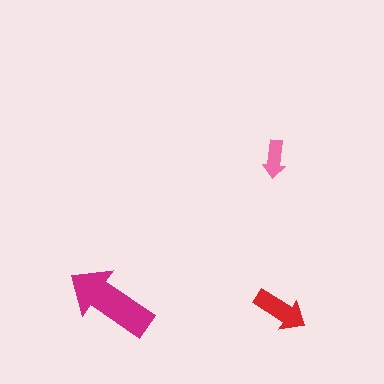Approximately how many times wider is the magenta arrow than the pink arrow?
About 2.5 times wider.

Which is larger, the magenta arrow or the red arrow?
The magenta one.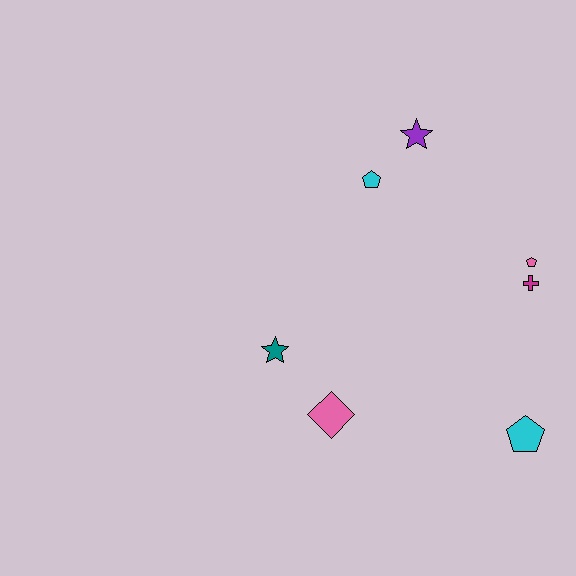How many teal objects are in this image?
There is 1 teal object.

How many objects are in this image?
There are 7 objects.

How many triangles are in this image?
There are no triangles.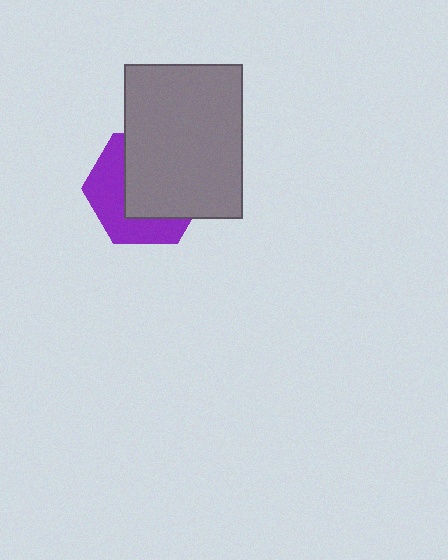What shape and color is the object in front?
The object in front is a gray rectangle.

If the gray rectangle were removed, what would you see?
You would see the complete purple hexagon.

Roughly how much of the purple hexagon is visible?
A small part of it is visible (roughly 41%).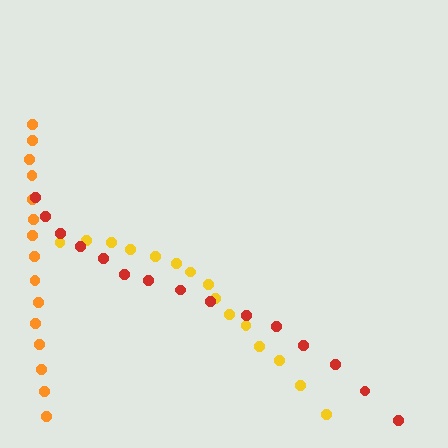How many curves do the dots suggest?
There are 3 distinct paths.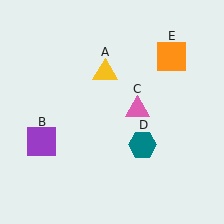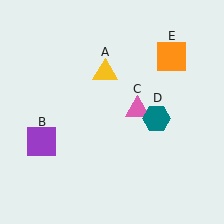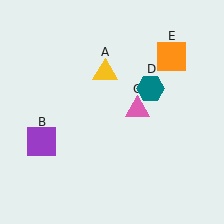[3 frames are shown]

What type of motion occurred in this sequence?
The teal hexagon (object D) rotated counterclockwise around the center of the scene.